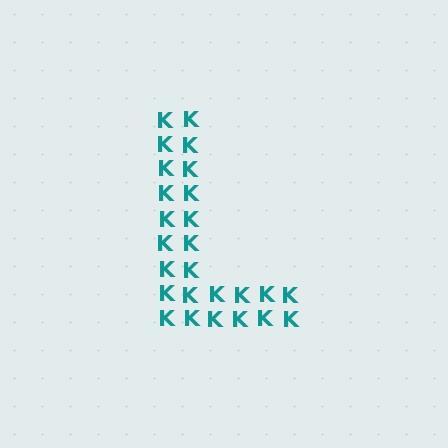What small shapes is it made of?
It is made of small letter K's.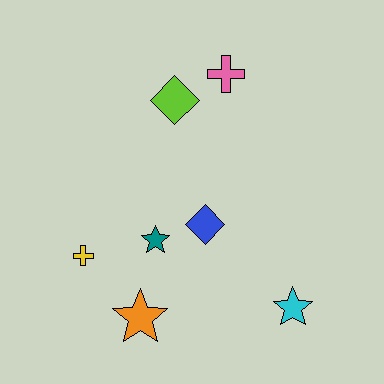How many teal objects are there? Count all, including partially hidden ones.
There is 1 teal object.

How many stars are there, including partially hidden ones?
There are 3 stars.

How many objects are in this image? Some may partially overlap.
There are 7 objects.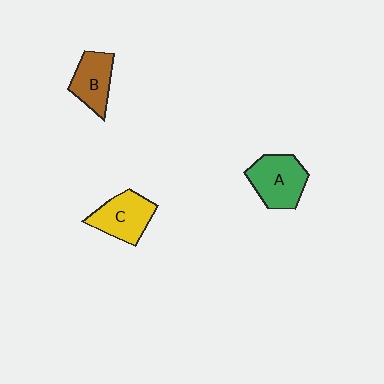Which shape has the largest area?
Shape A (green).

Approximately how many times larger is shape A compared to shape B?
Approximately 1.3 times.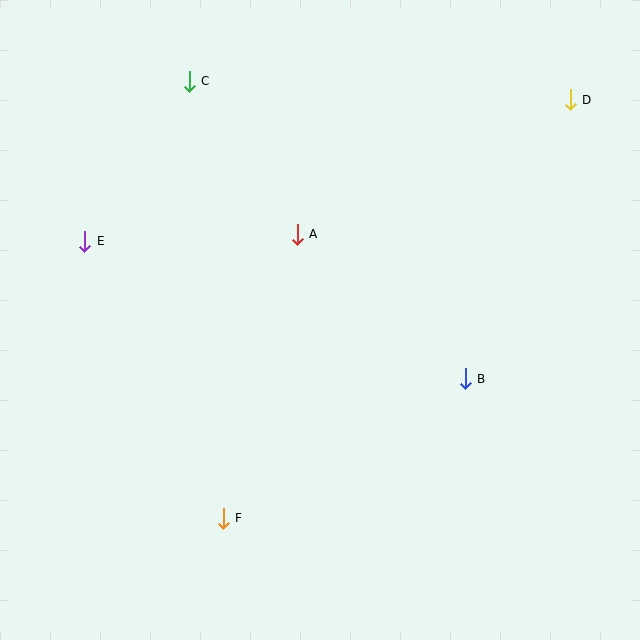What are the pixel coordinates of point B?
Point B is at (465, 379).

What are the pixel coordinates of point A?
Point A is at (297, 234).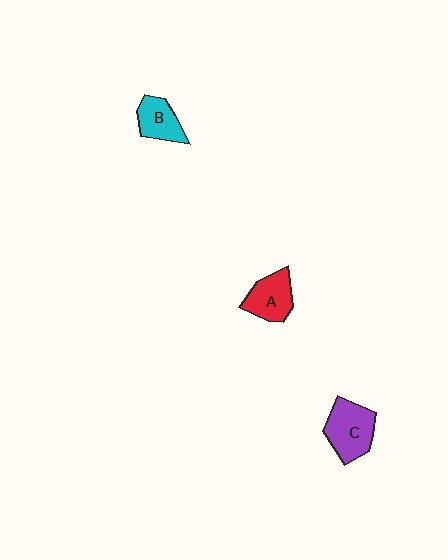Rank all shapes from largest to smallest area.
From largest to smallest: C (purple), A (red), B (cyan).